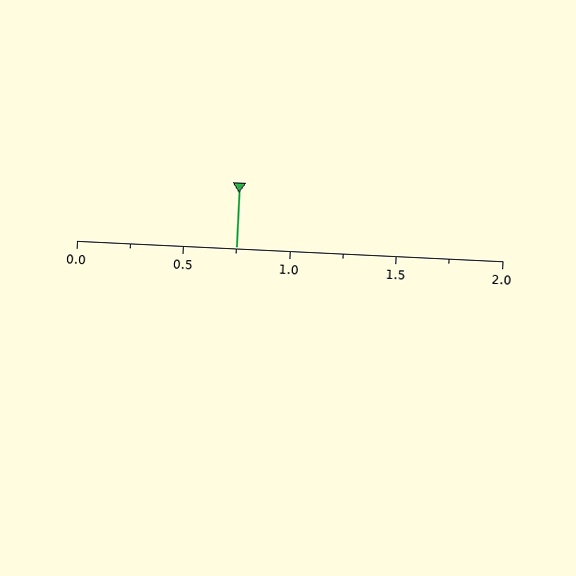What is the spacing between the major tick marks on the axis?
The major ticks are spaced 0.5 apart.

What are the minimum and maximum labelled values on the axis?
The axis runs from 0.0 to 2.0.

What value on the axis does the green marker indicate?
The marker indicates approximately 0.75.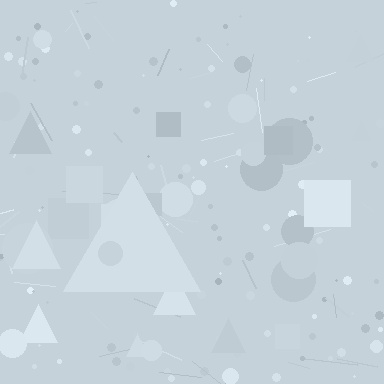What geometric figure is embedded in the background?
A triangle is embedded in the background.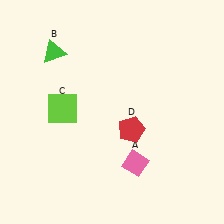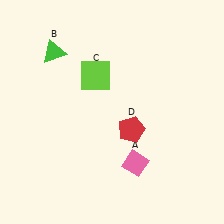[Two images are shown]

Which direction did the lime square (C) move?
The lime square (C) moved right.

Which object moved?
The lime square (C) moved right.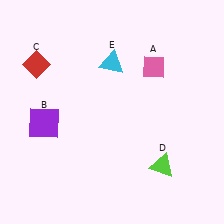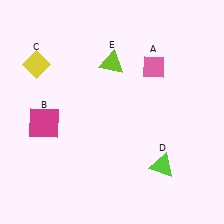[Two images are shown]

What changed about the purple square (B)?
In Image 1, B is purple. In Image 2, it changed to magenta.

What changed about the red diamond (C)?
In Image 1, C is red. In Image 2, it changed to yellow.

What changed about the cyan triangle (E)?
In Image 1, E is cyan. In Image 2, it changed to lime.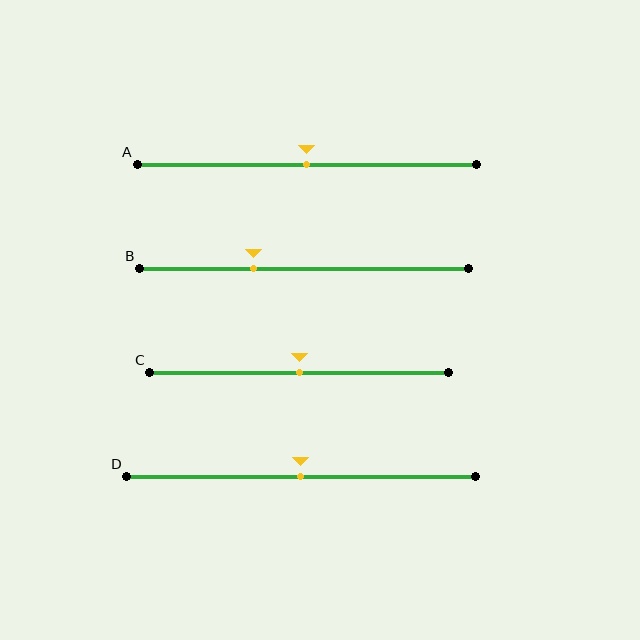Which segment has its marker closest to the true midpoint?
Segment A has its marker closest to the true midpoint.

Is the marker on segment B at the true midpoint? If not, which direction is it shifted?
No, the marker on segment B is shifted to the left by about 16% of the segment length.